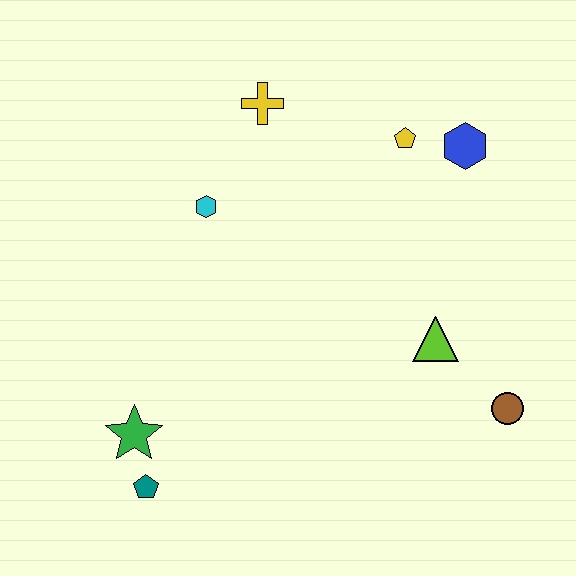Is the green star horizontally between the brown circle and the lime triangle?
No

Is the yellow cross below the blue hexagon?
No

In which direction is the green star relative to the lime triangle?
The green star is to the left of the lime triangle.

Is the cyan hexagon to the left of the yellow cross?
Yes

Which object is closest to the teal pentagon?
The green star is closest to the teal pentagon.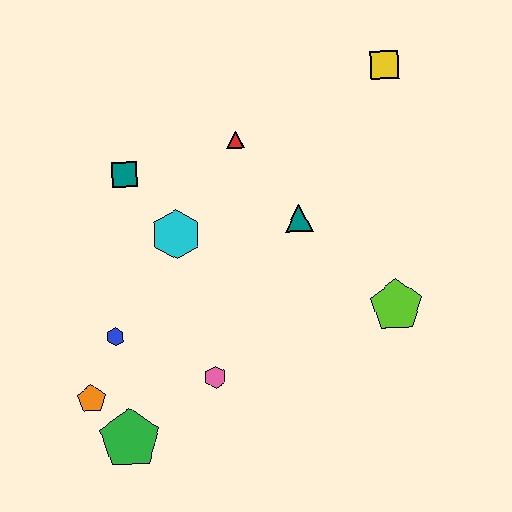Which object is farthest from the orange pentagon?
The yellow square is farthest from the orange pentagon.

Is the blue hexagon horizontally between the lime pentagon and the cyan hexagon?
No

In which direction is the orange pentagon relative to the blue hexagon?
The orange pentagon is below the blue hexagon.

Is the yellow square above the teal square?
Yes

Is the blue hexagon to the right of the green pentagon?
No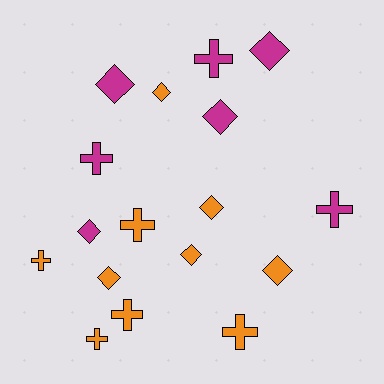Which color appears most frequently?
Orange, with 10 objects.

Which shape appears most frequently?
Diamond, with 9 objects.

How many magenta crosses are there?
There are 3 magenta crosses.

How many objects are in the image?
There are 17 objects.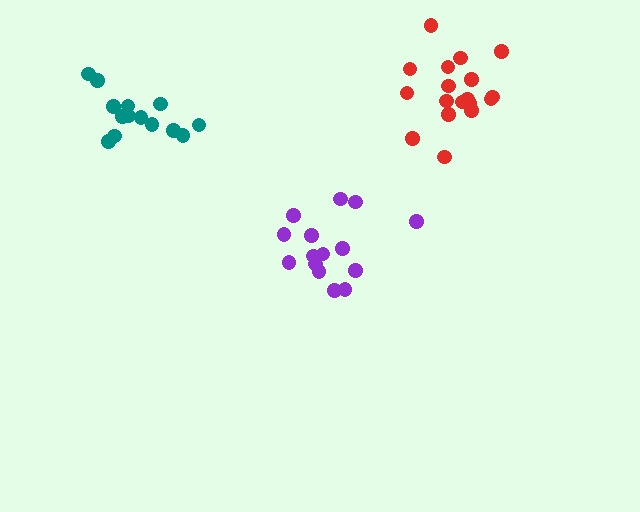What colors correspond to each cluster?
The clusters are colored: red, purple, teal.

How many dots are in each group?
Group 1: 18 dots, Group 2: 15 dots, Group 3: 14 dots (47 total).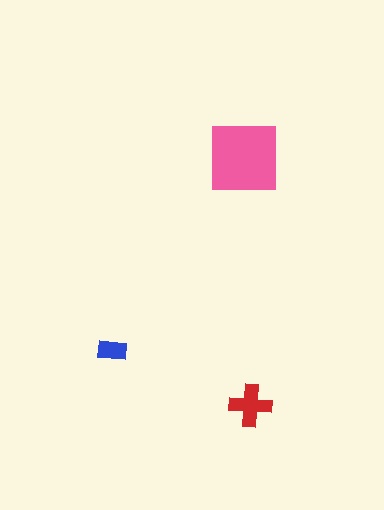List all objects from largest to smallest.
The pink square, the red cross, the blue rectangle.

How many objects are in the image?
There are 3 objects in the image.